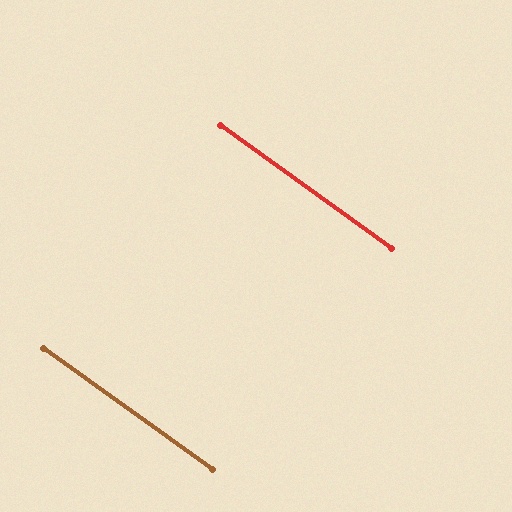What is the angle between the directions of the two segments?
Approximately 0 degrees.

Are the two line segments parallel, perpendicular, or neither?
Parallel — their directions differ by only 0.3°.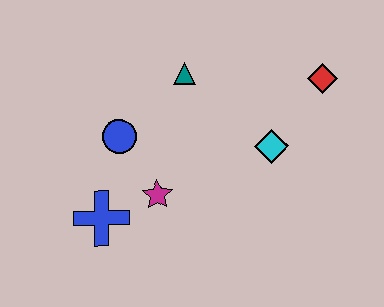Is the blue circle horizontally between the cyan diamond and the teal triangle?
No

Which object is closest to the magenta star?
The blue cross is closest to the magenta star.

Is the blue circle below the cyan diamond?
No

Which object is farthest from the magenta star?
The red diamond is farthest from the magenta star.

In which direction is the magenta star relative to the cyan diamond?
The magenta star is to the left of the cyan diamond.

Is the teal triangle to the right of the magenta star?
Yes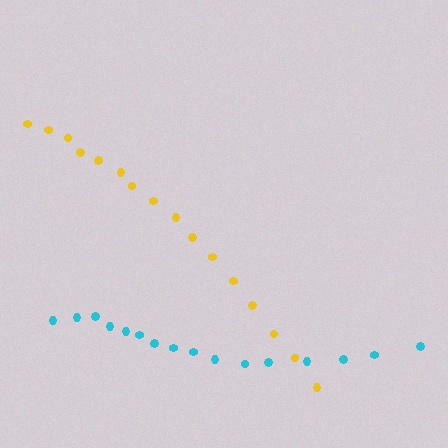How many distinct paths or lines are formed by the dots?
There are 2 distinct paths.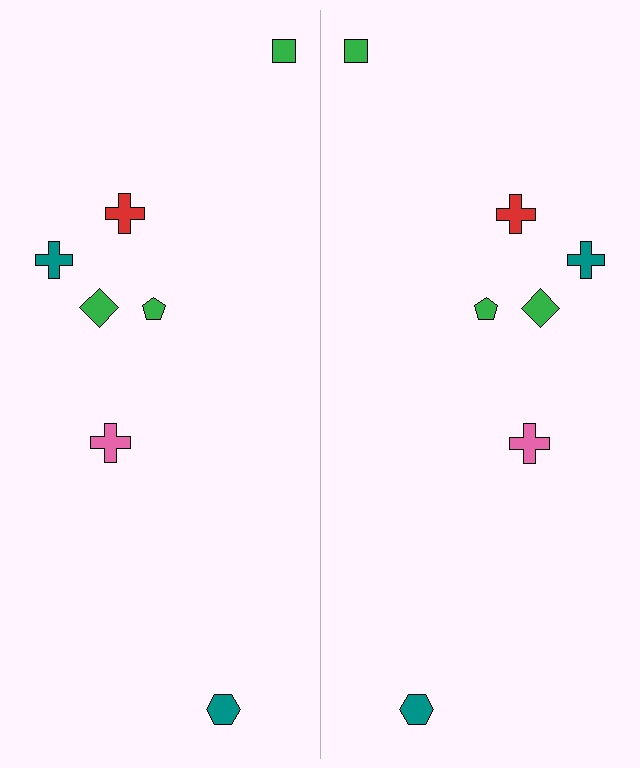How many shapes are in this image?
There are 14 shapes in this image.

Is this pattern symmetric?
Yes, this pattern has bilateral (reflection) symmetry.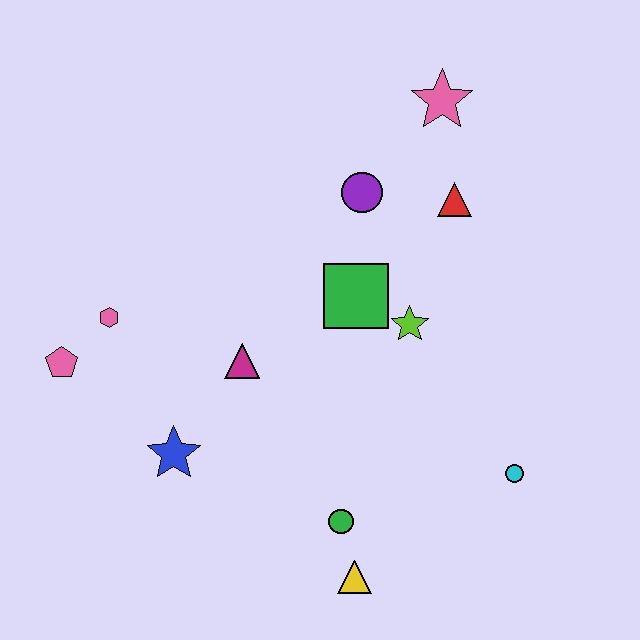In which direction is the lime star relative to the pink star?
The lime star is below the pink star.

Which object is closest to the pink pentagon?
The pink hexagon is closest to the pink pentagon.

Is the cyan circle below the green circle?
No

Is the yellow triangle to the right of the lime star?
No